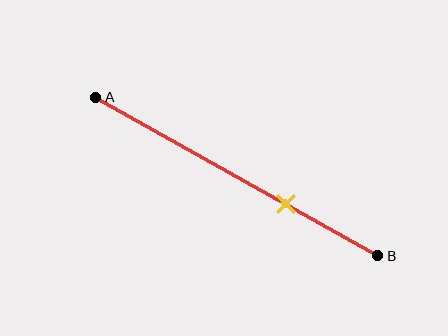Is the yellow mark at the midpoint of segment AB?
No, the mark is at about 65% from A, not at the 50% midpoint.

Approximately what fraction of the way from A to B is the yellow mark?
The yellow mark is approximately 65% of the way from A to B.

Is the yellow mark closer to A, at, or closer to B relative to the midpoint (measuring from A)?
The yellow mark is closer to point B than the midpoint of segment AB.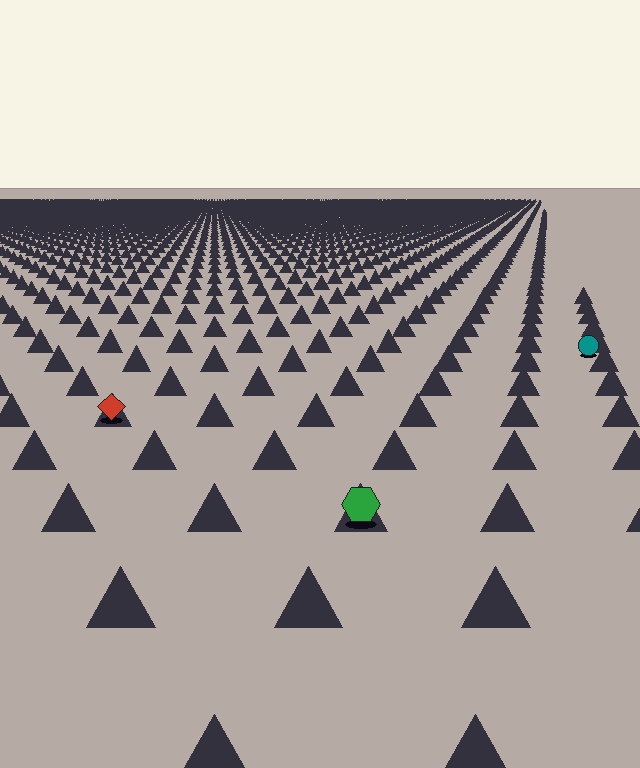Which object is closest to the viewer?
The green hexagon is closest. The texture marks near it are larger and more spread out.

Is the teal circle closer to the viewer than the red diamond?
No. The red diamond is closer — you can tell from the texture gradient: the ground texture is coarser near it.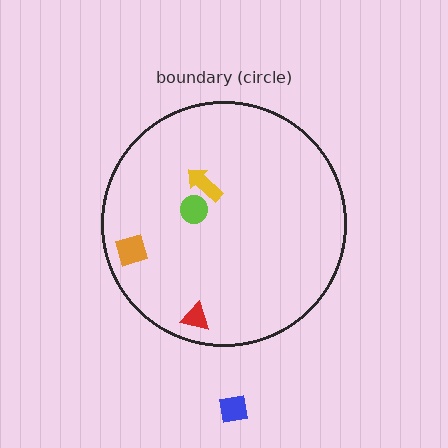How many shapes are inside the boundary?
4 inside, 1 outside.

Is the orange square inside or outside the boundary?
Inside.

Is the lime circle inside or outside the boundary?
Inside.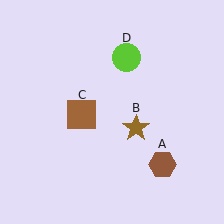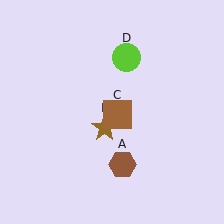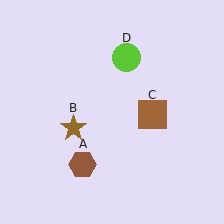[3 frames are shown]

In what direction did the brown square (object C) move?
The brown square (object C) moved right.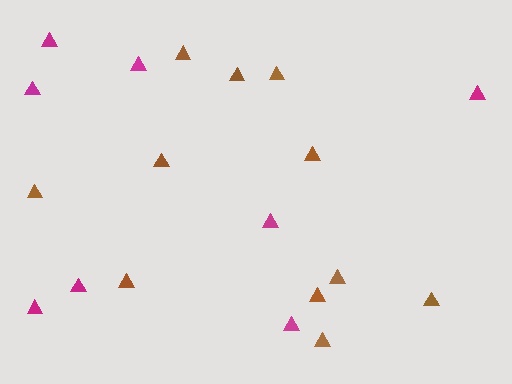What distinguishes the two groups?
There are 2 groups: one group of magenta triangles (8) and one group of brown triangles (11).